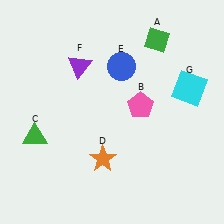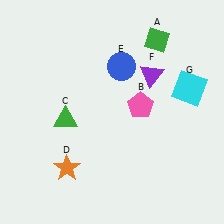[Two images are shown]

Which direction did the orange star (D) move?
The orange star (D) moved left.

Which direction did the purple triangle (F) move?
The purple triangle (F) moved right.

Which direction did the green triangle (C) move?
The green triangle (C) moved right.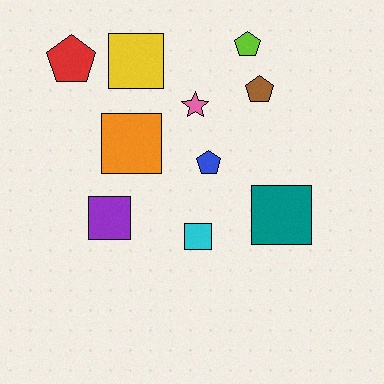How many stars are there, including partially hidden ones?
There is 1 star.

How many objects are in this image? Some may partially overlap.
There are 10 objects.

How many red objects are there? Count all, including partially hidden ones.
There is 1 red object.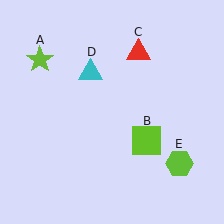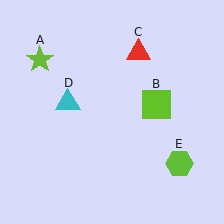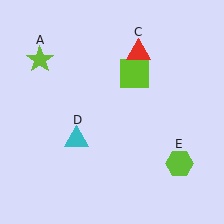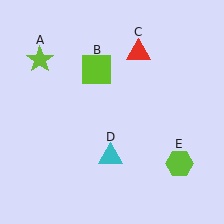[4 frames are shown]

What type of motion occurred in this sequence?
The lime square (object B), cyan triangle (object D) rotated counterclockwise around the center of the scene.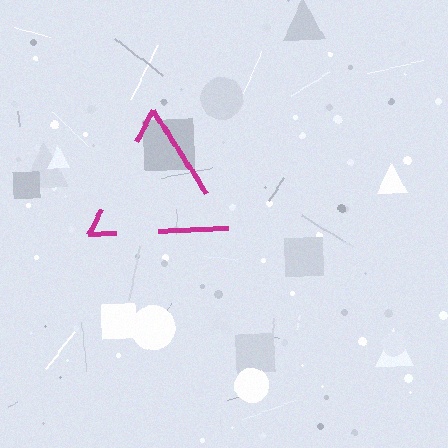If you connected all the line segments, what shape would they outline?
They would outline a triangle.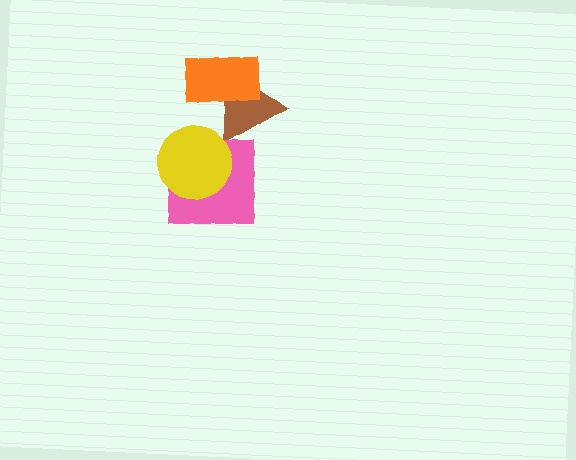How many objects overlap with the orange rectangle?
1 object overlaps with the orange rectangle.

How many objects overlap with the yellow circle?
1 object overlaps with the yellow circle.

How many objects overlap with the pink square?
1 object overlaps with the pink square.